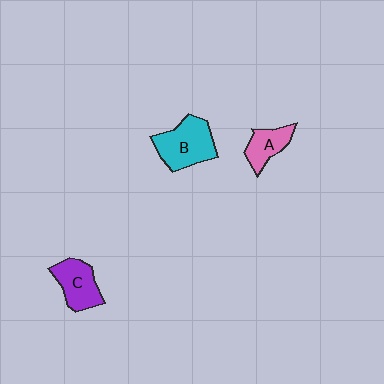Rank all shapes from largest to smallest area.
From largest to smallest: B (cyan), C (purple), A (pink).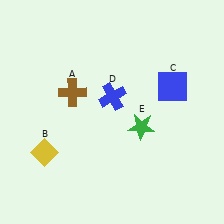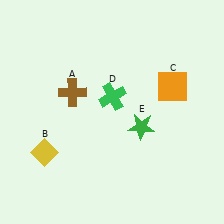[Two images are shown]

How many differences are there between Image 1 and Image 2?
There are 2 differences between the two images.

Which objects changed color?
C changed from blue to orange. D changed from blue to green.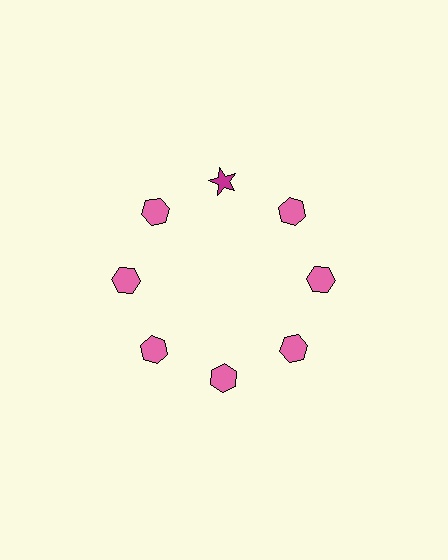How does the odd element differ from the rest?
It differs in both color (magenta instead of pink) and shape (star instead of hexagon).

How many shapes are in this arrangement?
There are 8 shapes arranged in a ring pattern.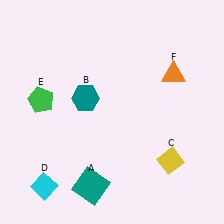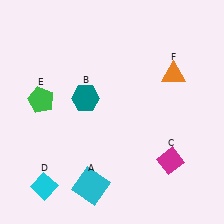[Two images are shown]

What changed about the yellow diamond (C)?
In Image 1, C is yellow. In Image 2, it changed to magenta.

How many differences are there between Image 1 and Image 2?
There are 2 differences between the two images.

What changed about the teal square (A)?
In Image 1, A is teal. In Image 2, it changed to cyan.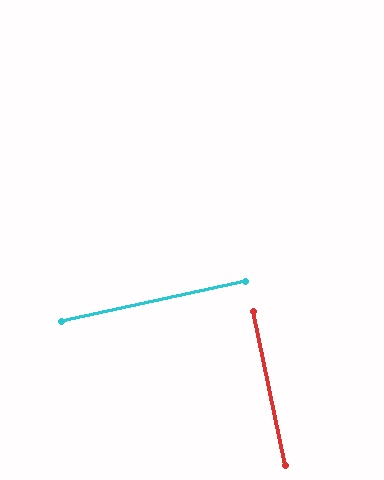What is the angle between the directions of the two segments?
Approximately 89 degrees.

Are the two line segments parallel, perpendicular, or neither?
Perpendicular — they meet at approximately 89°.